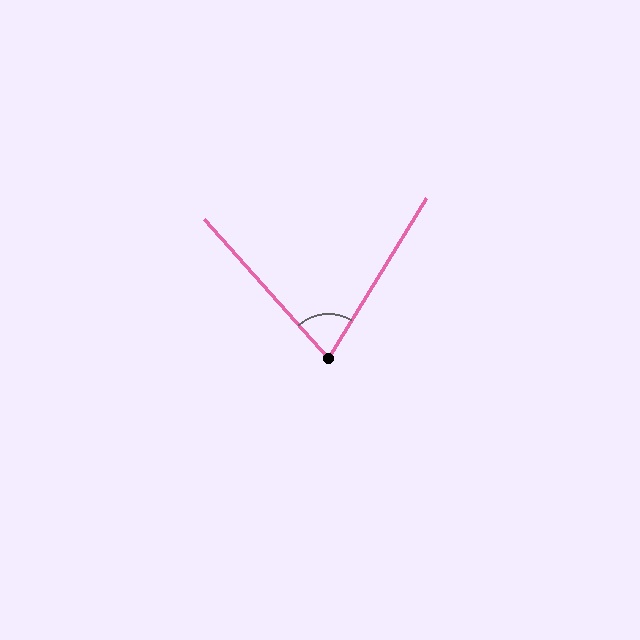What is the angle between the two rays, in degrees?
Approximately 73 degrees.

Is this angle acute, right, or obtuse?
It is acute.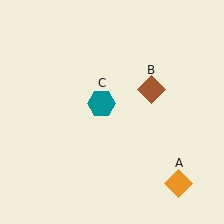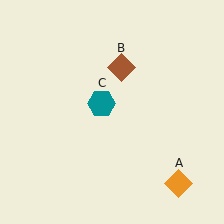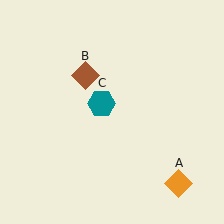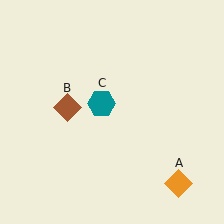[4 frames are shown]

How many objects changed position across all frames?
1 object changed position: brown diamond (object B).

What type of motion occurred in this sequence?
The brown diamond (object B) rotated counterclockwise around the center of the scene.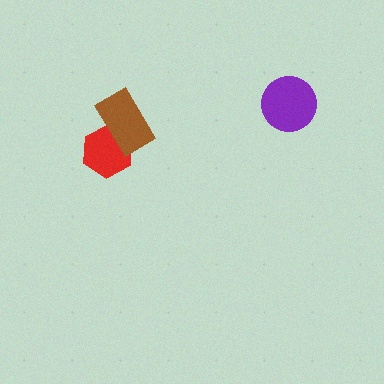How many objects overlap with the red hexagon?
1 object overlaps with the red hexagon.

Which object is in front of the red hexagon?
The brown rectangle is in front of the red hexagon.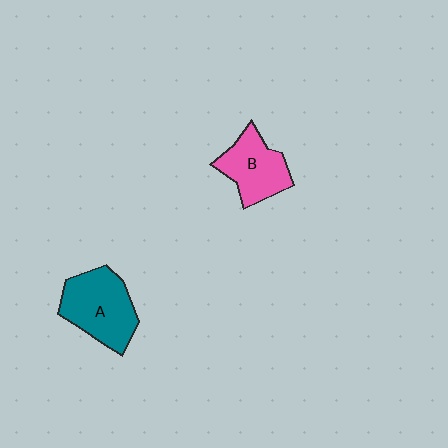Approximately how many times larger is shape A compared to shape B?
Approximately 1.3 times.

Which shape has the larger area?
Shape A (teal).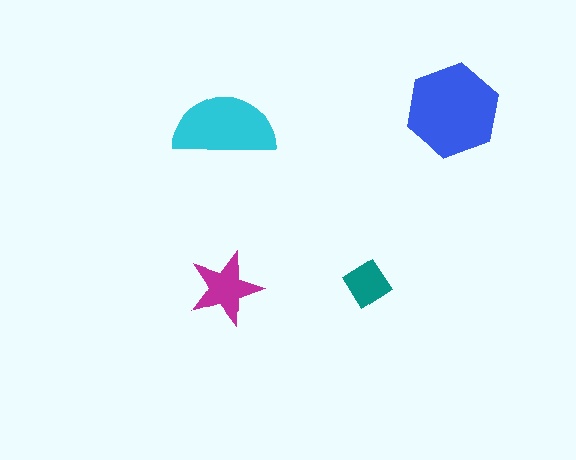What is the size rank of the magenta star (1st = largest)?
3rd.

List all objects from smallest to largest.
The teal diamond, the magenta star, the cyan semicircle, the blue hexagon.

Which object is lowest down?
The magenta star is bottommost.